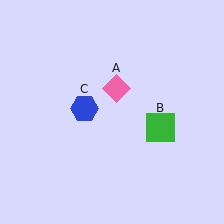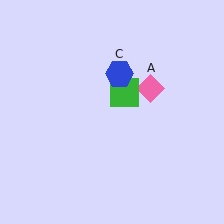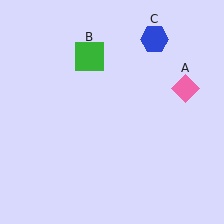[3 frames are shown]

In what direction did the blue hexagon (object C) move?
The blue hexagon (object C) moved up and to the right.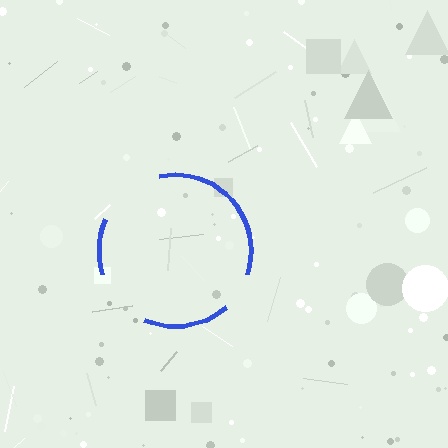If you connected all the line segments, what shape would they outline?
They would outline a circle.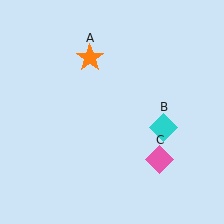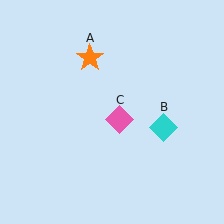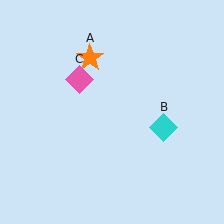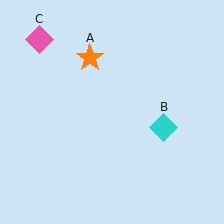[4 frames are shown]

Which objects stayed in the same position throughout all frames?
Orange star (object A) and cyan diamond (object B) remained stationary.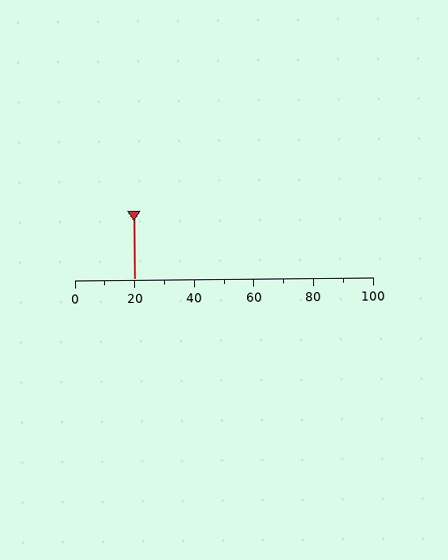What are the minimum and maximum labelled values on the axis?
The axis runs from 0 to 100.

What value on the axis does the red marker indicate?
The marker indicates approximately 20.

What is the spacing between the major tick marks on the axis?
The major ticks are spaced 20 apart.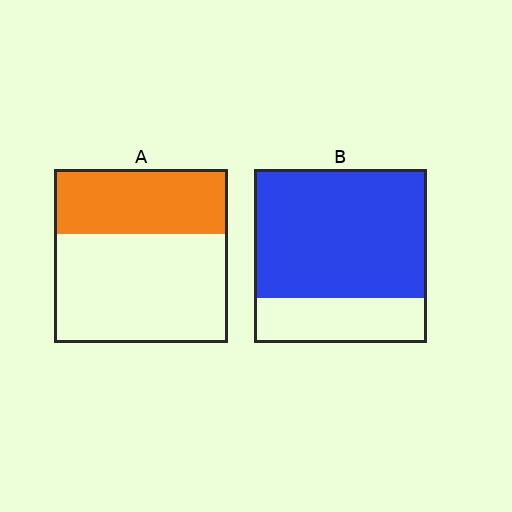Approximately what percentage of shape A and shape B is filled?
A is approximately 35% and B is approximately 75%.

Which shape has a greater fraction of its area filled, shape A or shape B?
Shape B.